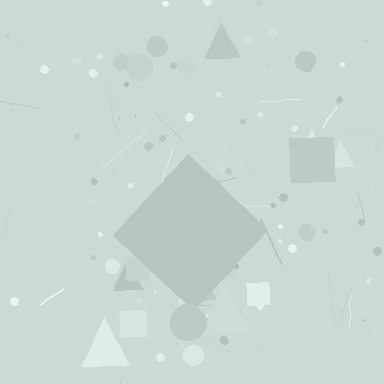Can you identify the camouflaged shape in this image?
The camouflaged shape is a diamond.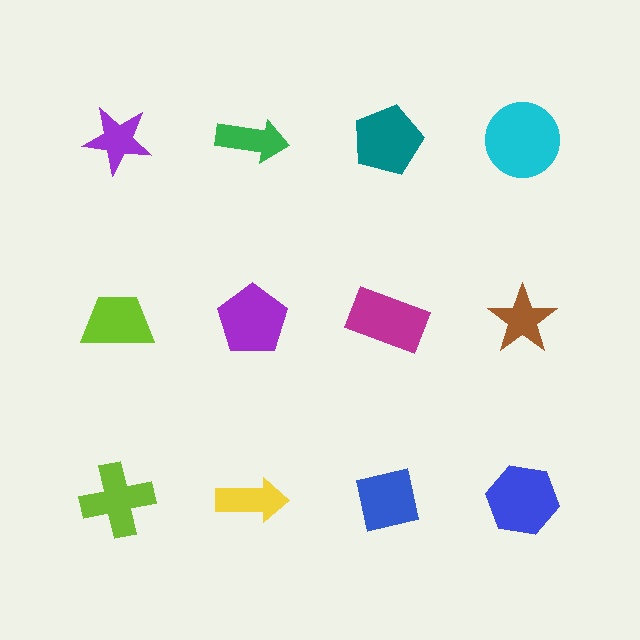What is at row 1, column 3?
A teal pentagon.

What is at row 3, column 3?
A blue square.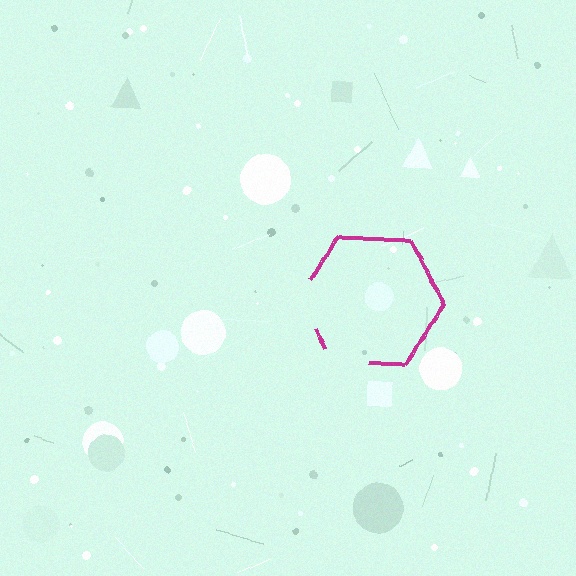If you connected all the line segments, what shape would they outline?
They would outline a hexagon.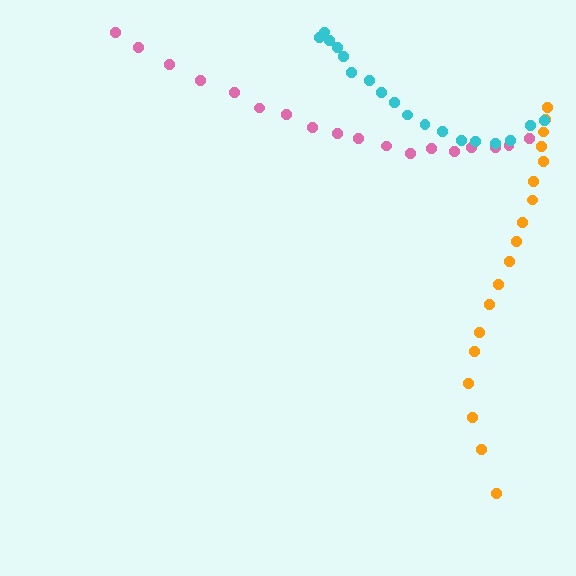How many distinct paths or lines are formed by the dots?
There are 3 distinct paths.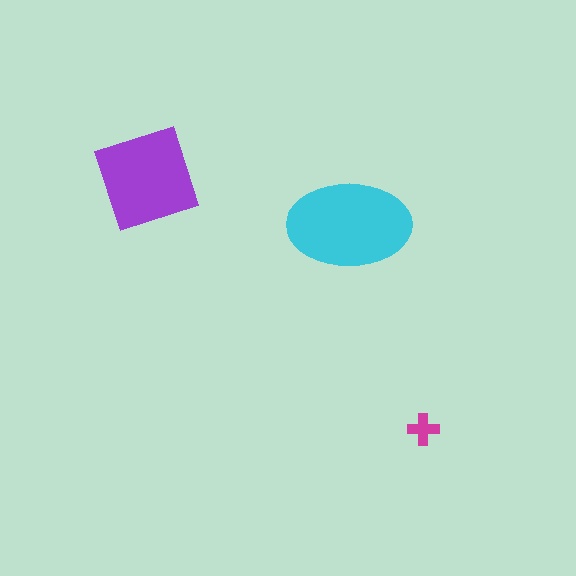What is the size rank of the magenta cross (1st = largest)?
3rd.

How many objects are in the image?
There are 3 objects in the image.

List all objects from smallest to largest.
The magenta cross, the purple diamond, the cyan ellipse.